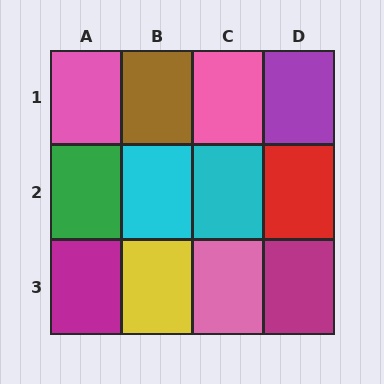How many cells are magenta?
2 cells are magenta.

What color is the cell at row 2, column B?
Cyan.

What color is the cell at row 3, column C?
Pink.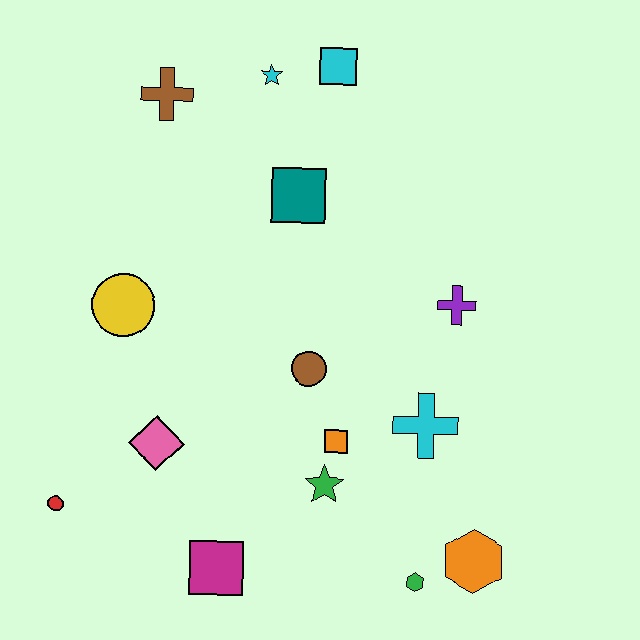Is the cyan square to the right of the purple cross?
No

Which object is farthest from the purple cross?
The red circle is farthest from the purple cross.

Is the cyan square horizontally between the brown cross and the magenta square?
No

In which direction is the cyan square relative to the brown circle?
The cyan square is above the brown circle.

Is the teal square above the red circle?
Yes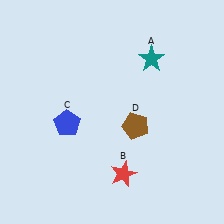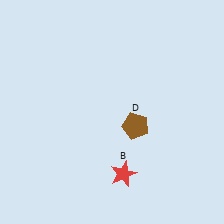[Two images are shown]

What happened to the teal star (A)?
The teal star (A) was removed in Image 2. It was in the top-right area of Image 1.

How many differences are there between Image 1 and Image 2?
There are 2 differences between the two images.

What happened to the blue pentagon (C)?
The blue pentagon (C) was removed in Image 2. It was in the bottom-left area of Image 1.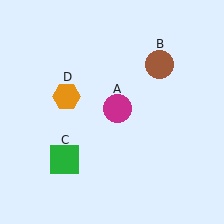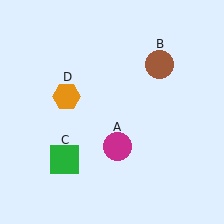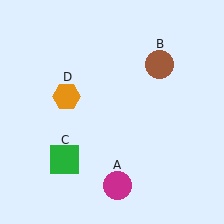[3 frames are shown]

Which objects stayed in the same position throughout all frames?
Brown circle (object B) and green square (object C) and orange hexagon (object D) remained stationary.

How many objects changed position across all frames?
1 object changed position: magenta circle (object A).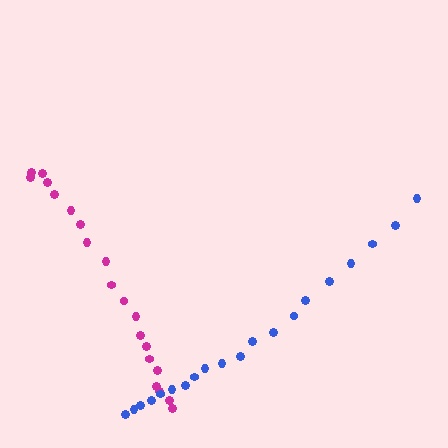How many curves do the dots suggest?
There are 2 distinct paths.